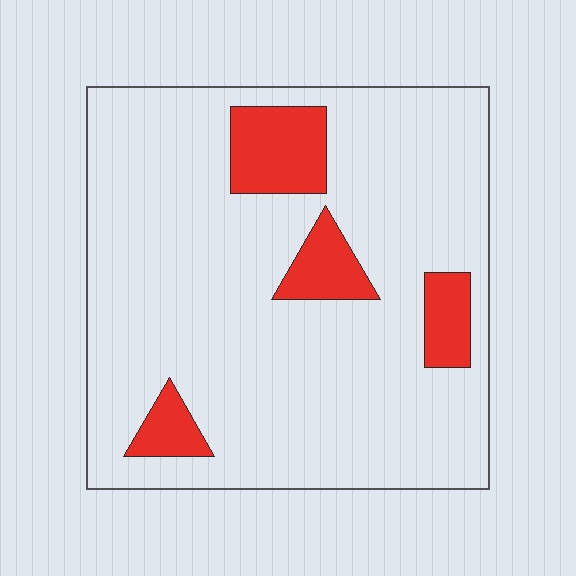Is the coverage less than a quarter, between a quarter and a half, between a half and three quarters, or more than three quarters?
Less than a quarter.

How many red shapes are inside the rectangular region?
4.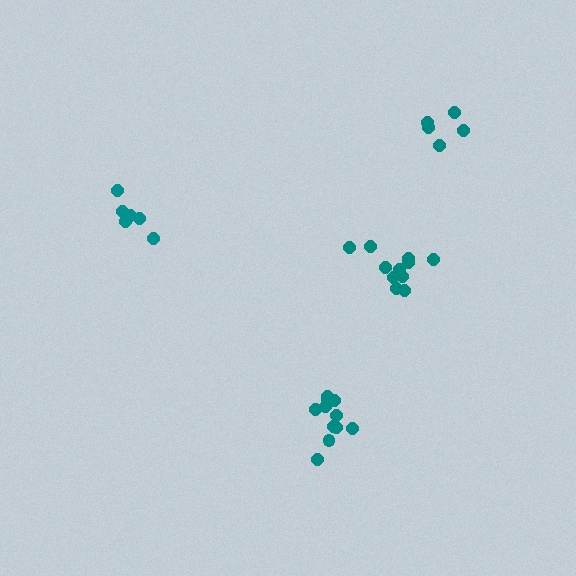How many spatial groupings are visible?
There are 4 spatial groupings.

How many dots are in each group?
Group 1: 11 dots, Group 2: 11 dots, Group 3: 6 dots, Group 4: 5 dots (33 total).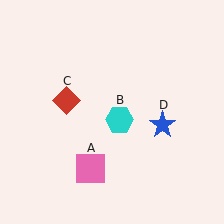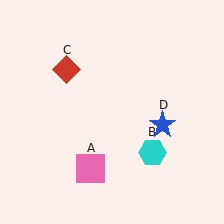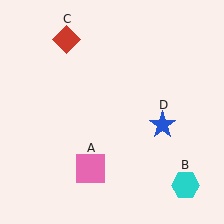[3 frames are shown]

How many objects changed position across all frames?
2 objects changed position: cyan hexagon (object B), red diamond (object C).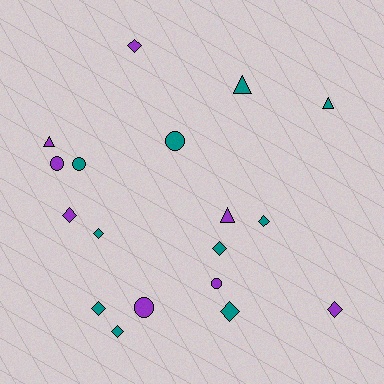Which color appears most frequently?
Teal, with 10 objects.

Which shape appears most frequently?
Diamond, with 9 objects.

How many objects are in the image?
There are 18 objects.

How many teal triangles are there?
There are 2 teal triangles.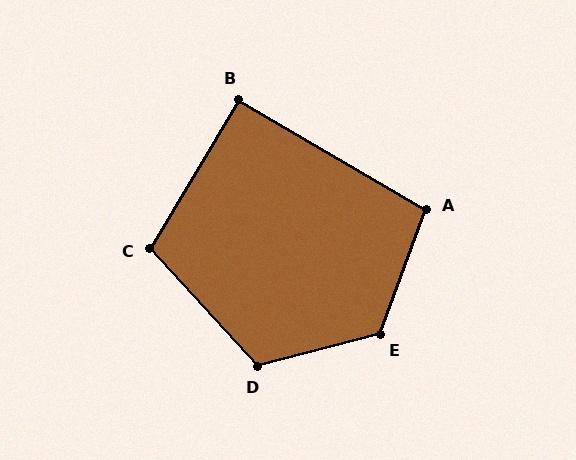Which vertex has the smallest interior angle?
B, at approximately 90 degrees.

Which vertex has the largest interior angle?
E, at approximately 124 degrees.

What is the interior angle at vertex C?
Approximately 107 degrees (obtuse).